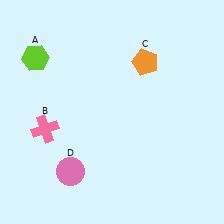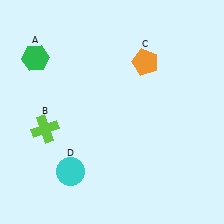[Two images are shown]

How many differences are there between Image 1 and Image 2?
There are 3 differences between the two images.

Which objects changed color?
A changed from lime to green. B changed from pink to lime. D changed from pink to cyan.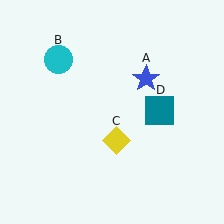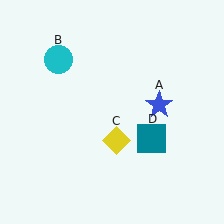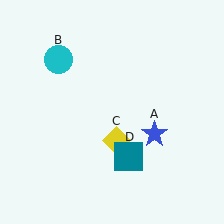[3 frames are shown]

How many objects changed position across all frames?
2 objects changed position: blue star (object A), teal square (object D).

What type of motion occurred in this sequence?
The blue star (object A), teal square (object D) rotated clockwise around the center of the scene.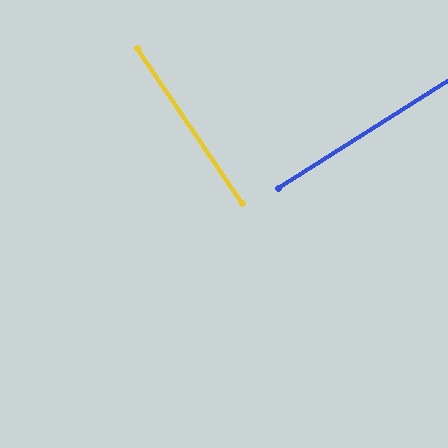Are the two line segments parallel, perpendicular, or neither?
Perpendicular — they meet at approximately 88°.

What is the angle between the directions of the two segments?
Approximately 88 degrees.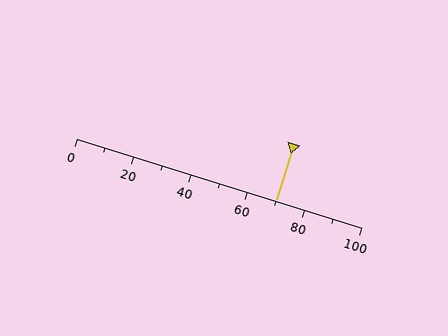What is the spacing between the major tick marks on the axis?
The major ticks are spaced 20 apart.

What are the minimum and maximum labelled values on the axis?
The axis runs from 0 to 100.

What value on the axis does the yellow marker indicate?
The marker indicates approximately 70.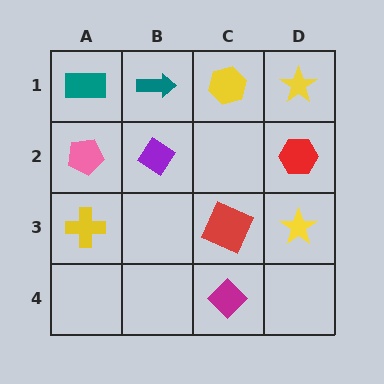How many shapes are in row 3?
3 shapes.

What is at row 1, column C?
A yellow hexagon.